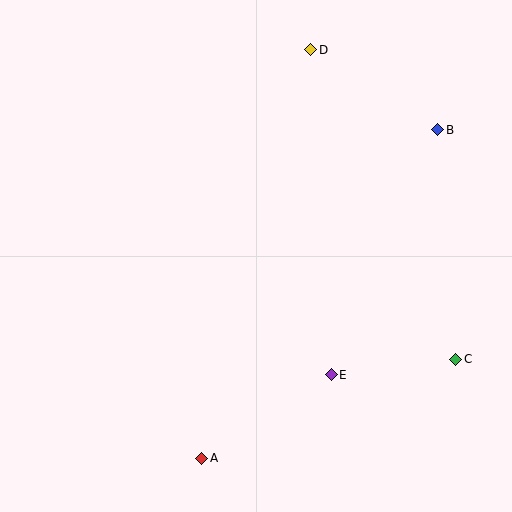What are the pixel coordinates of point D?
Point D is at (311, 50).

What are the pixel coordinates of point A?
Point A is at (202, 458).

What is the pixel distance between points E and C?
The distance between E and C is 125 pixels.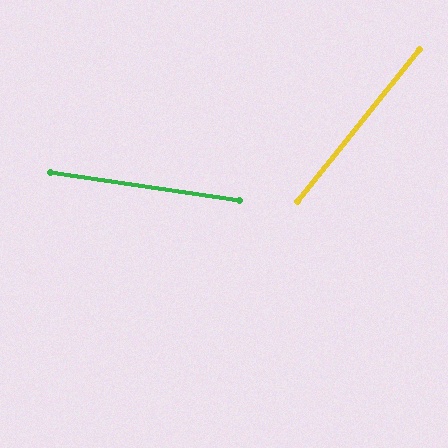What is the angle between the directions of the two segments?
Approximately 60 degrees.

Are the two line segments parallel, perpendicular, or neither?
Neither parallel nor perpendicular — they differ by about 60°.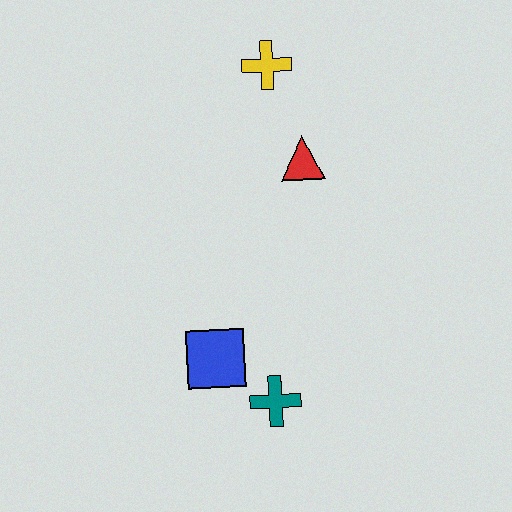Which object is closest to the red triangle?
The yellow cross is closest to the red triangle.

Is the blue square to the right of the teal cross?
No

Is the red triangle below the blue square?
No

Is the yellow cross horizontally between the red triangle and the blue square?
Yes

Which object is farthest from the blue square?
The yellow cross is farthest from the blue square.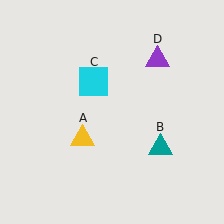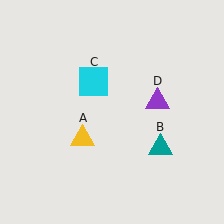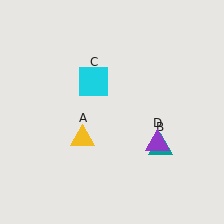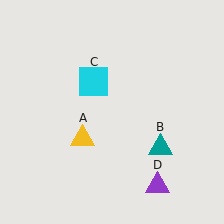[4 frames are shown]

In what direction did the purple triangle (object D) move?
The purple triangle (object D) moved down.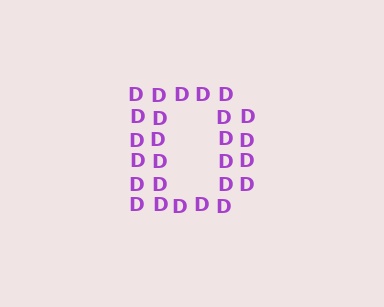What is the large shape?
The large shape is the letter D.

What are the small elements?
The small elements are letter D's.